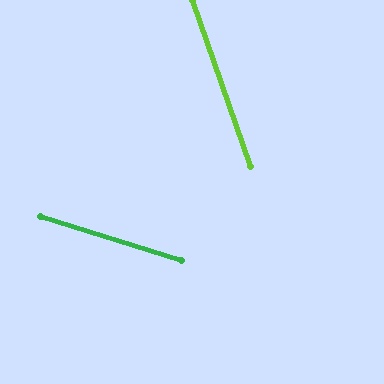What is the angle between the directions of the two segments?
Approximately 53 degrees.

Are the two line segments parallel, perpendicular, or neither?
Neither parallel nor perpendicular — they differ by about 53°.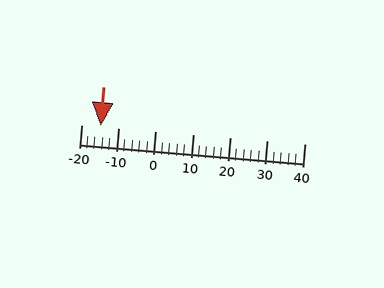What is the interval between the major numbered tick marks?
The major tick marks are spaced 10 units apart.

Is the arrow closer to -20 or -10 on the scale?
The arrow is closer to -10.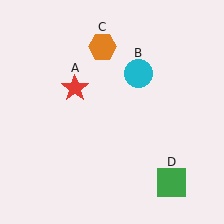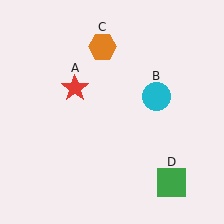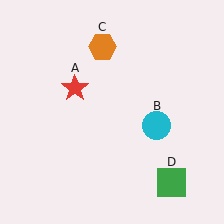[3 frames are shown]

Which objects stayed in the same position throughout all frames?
Red star (object A) and orange hexagon (object C) and green square (object D) remained stationary.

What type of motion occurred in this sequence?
The cyan circle (object B) rotated clockwise around the center of the scene.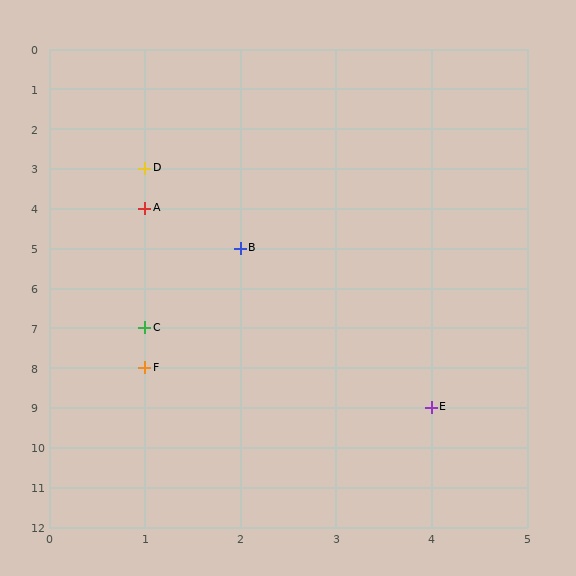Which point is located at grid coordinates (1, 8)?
Point F is at (1, 8).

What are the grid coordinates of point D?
Point D is at grid coordinates (1, 3).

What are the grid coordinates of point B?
Point B is at grid coordinates (2, 5).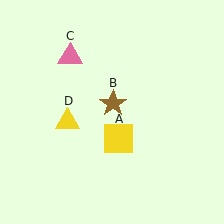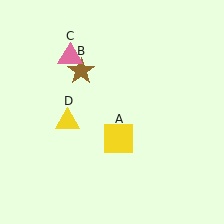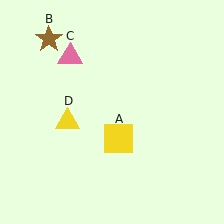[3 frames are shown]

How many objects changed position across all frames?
1 object changed position: brown star (object B).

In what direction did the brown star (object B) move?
The brown star (object B) moved up and to the left.